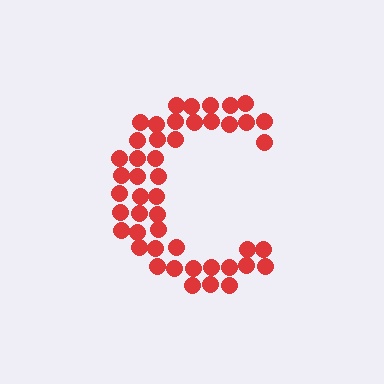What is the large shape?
The large shape is the letter C.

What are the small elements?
The small elements are circles.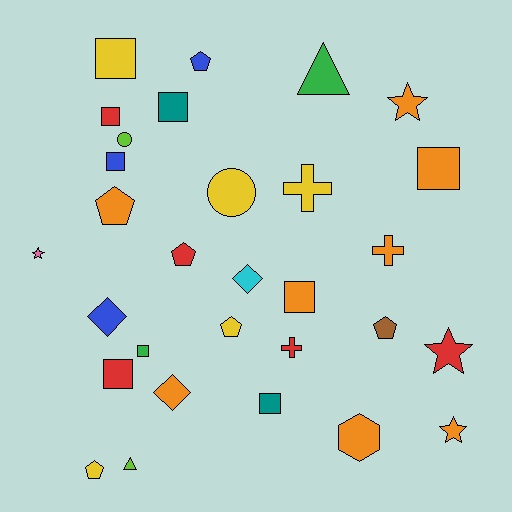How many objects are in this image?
There are 30 objects.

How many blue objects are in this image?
There are 3 blue objects.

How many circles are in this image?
There are 2 circles.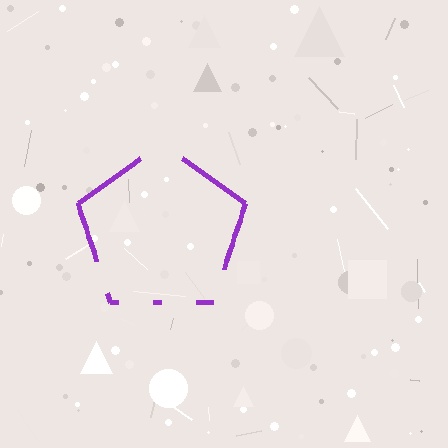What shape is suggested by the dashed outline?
The dashed outline suggests a pentagon.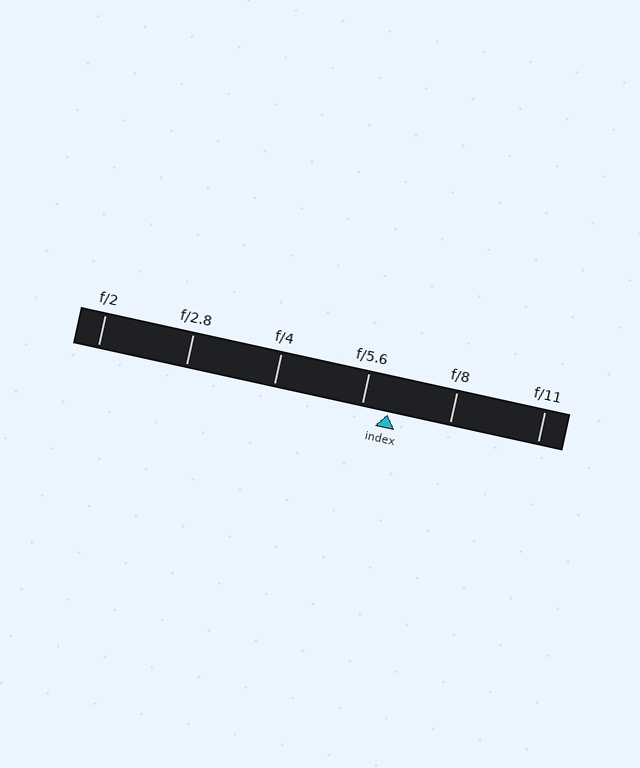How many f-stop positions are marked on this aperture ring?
There are 6 f-stop positions marked.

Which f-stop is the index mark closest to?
The index mark is closest to f/5.6.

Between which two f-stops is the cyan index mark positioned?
The index mark is between f/5.6 and f/8.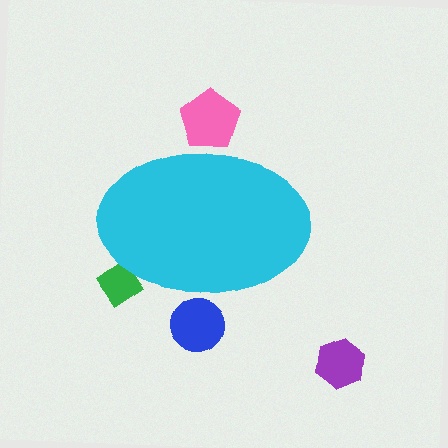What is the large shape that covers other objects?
A cyan ellipse.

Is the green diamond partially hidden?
Yes, the green diamond is partially hidden behind the cyan ellipse.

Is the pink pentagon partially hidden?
Yes, the pink pentagon is partially hidden behind the cyan ellipse.